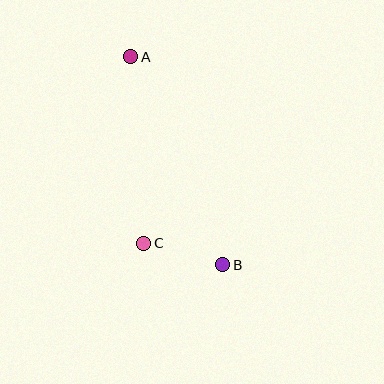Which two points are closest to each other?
Points B and C are closest to each other.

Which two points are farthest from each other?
Points A and B are farthest from each other.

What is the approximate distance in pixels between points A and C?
The distance between A and C is approximately 187 pixels.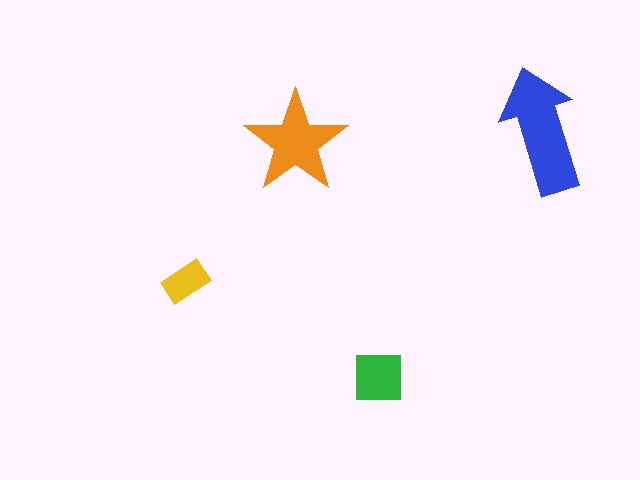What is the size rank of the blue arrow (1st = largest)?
1st.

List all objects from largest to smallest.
The blue arrow, the orange star, the green square, the yellow rectangle.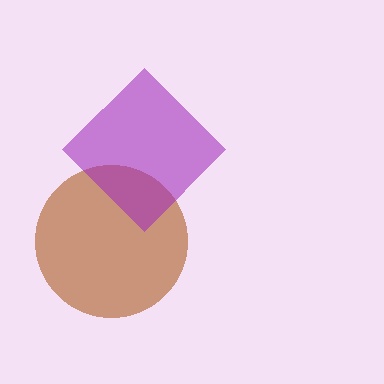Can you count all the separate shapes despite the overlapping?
Yes, there are 2 separate shapes.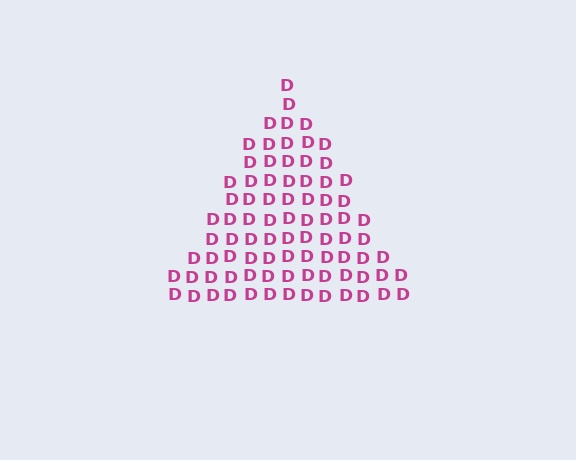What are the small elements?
The small elements are letter D's.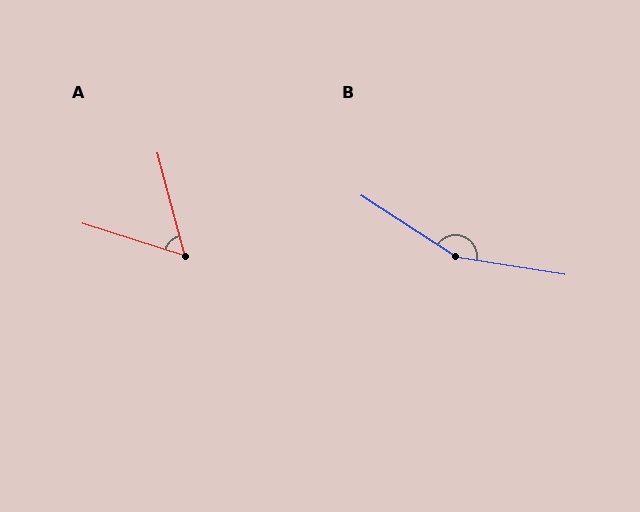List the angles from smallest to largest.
A (58°), B (156°).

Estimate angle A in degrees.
Approximately 58 degrees.